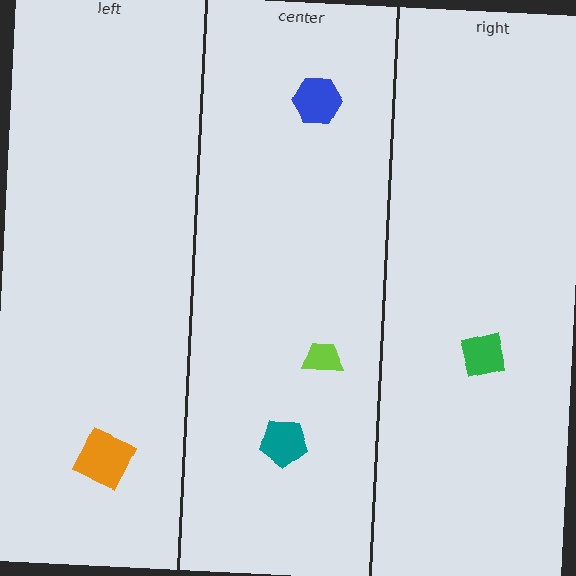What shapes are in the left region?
The orange square.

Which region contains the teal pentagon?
The center region.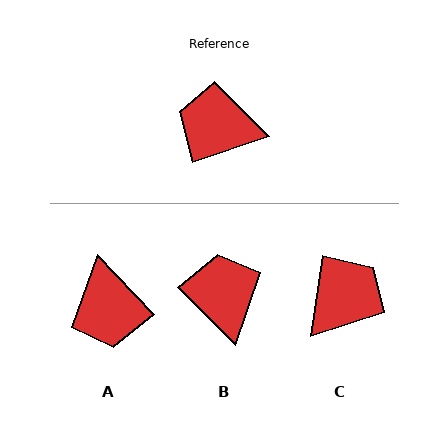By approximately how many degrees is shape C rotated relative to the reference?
Approximately 117 degrees clockwise.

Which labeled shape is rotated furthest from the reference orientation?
C, about 117 degrees away.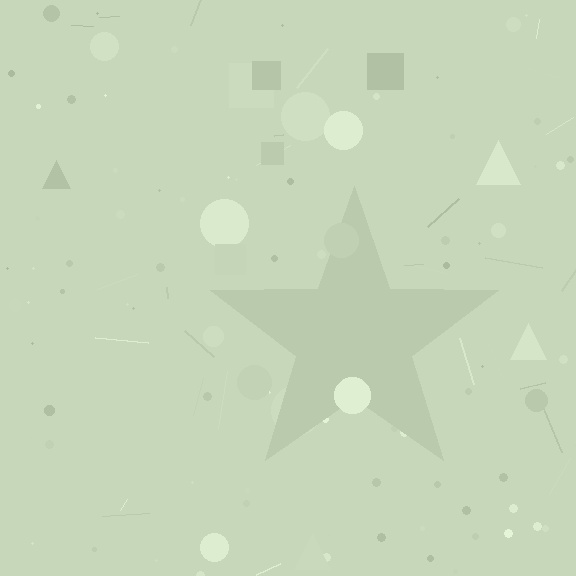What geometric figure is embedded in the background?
A star is embedded in the background.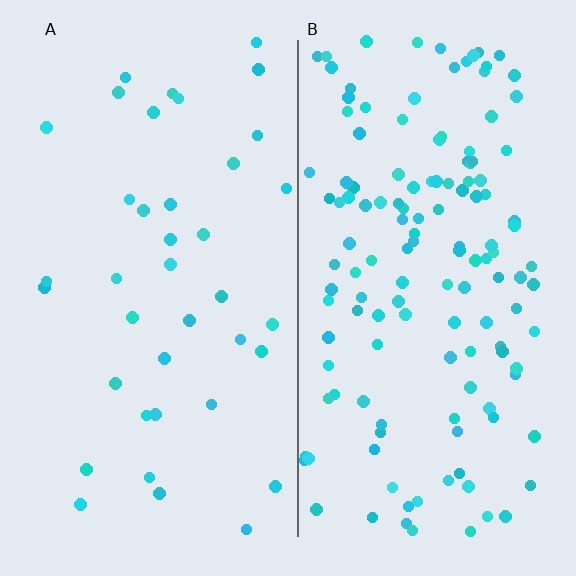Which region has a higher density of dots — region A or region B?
B (the right).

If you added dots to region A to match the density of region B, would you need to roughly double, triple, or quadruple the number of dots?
Approximately quadruple.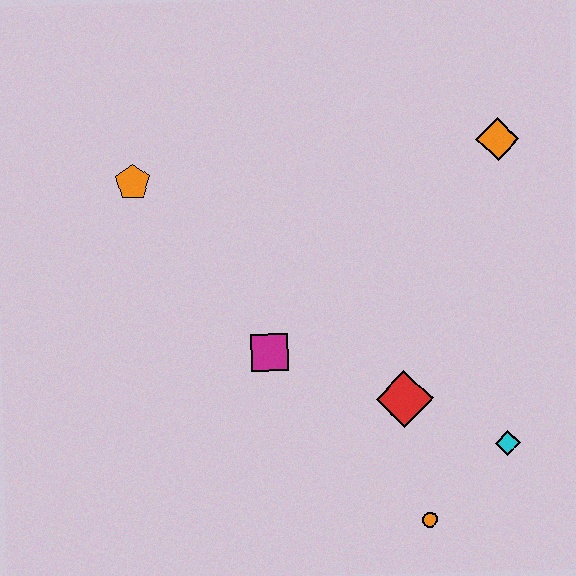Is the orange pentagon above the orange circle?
Yes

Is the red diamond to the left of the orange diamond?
Yes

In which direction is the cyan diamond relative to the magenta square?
The cyan diamond is to the right of the magenta square.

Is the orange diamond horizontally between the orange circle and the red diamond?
No